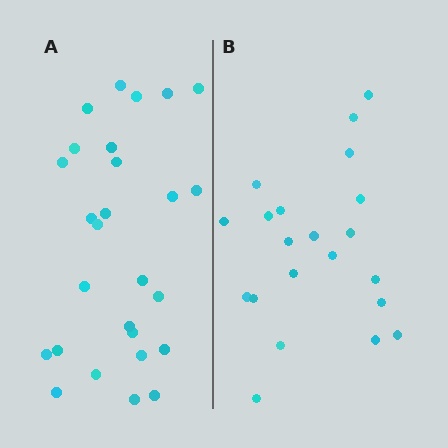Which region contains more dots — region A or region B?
Region A (the left region) has more dots.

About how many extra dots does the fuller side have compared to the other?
Region A has about 6 more dots than region B.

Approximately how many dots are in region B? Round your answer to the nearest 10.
About 20 dots. (The exact count is 21, which rounds to 20.)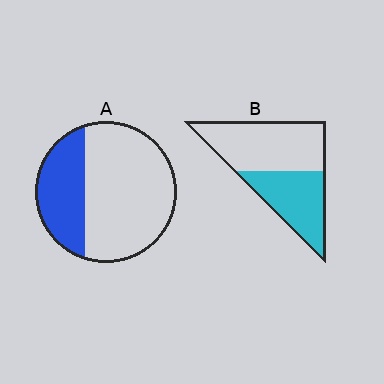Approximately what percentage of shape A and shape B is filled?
A is approximately 30% and B is approximately 40%.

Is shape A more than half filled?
No.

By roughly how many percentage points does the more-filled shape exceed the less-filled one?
By roughly 10 percentage points (B over A).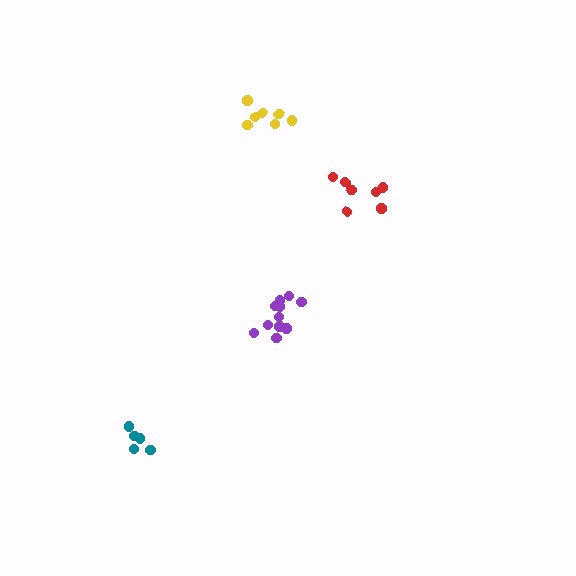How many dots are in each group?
Group 1: 11 dots, Group 2: 5 dots, Group 3: 7 dots, Group 4: 7 dots (30 total).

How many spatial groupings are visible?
There are 4 spatial groupings.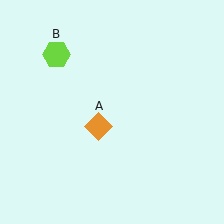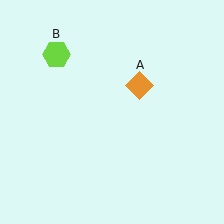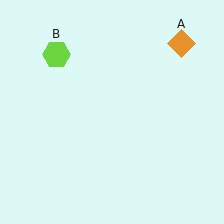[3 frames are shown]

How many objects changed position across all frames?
1 object changed position: orange diamond (object A).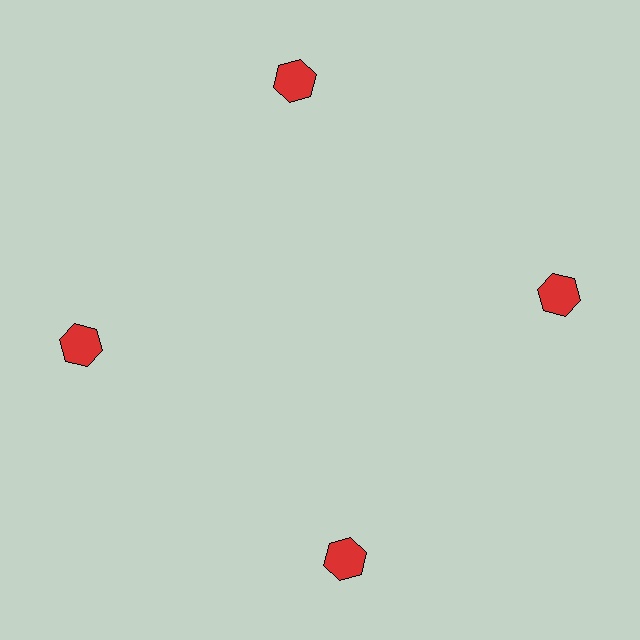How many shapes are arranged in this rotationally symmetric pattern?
There are 4 shapes, arranged in 4 groups of 1.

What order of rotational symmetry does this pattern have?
This pattern has 4-fold rotational symmetry.